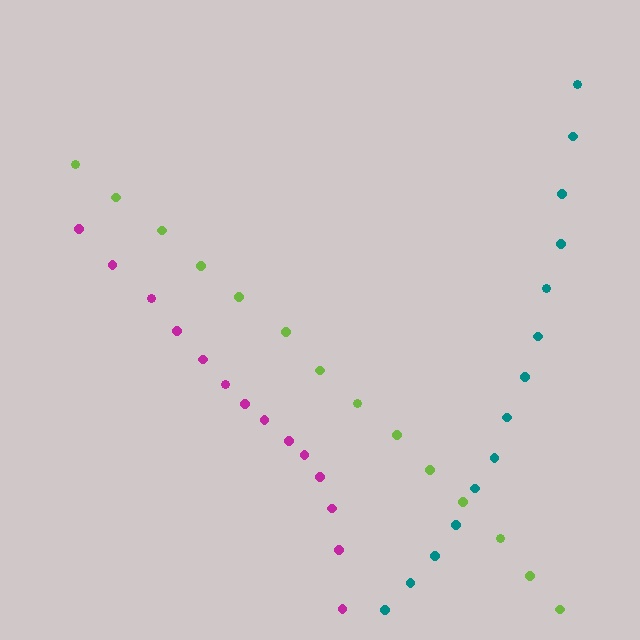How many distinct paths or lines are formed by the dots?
There are 3 distinct paths.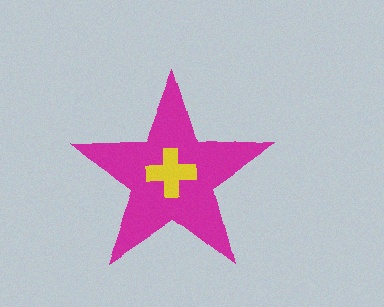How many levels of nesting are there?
2.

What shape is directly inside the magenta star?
The yellow cross.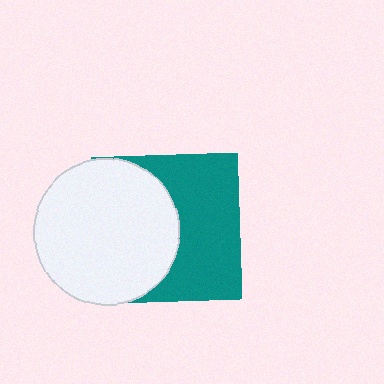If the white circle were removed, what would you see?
You would see the complete teal square.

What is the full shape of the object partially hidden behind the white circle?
The partially hidden object is a teal square.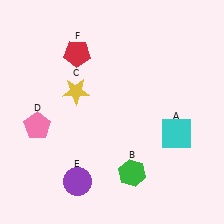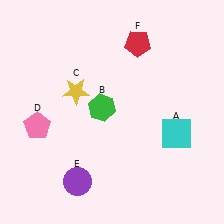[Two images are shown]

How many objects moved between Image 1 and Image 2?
2 objects moved between the two images.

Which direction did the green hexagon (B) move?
The green hexagon (B) moved up.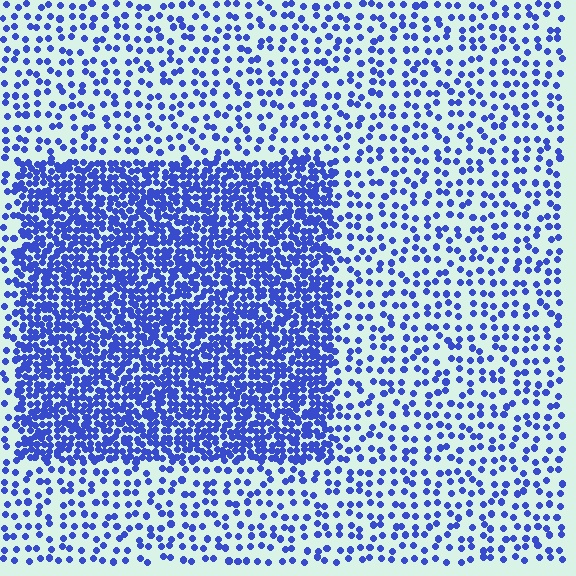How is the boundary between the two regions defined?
The boundary is defined by a change in element density (approximately 2.8x ratio). All elements are the same color, size, and shape.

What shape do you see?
I see a rectangle.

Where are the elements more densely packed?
The elements are more densely packed inside the rectangle boundary.